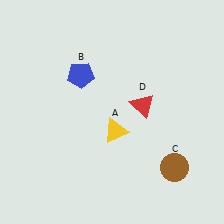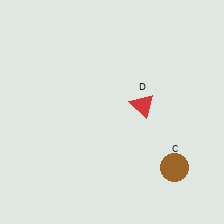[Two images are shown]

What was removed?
The yellow triangle (A), the blue pentagon (B) were removed in Image 2.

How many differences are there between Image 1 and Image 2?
There are 2 differences between the two images.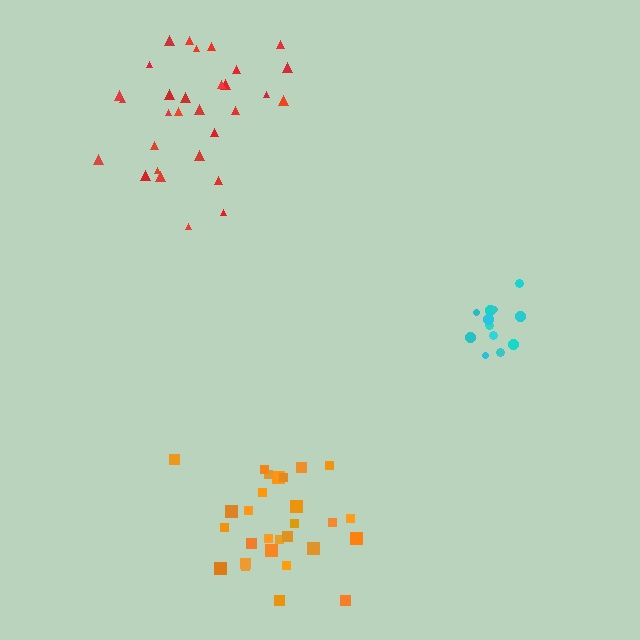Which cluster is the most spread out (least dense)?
Red.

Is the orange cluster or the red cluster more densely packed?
Orange.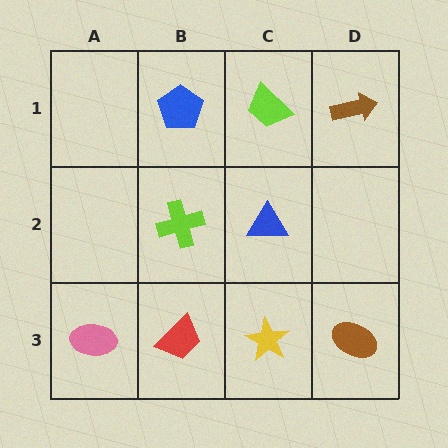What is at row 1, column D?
A brown arrow.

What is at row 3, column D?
A brown ellipse.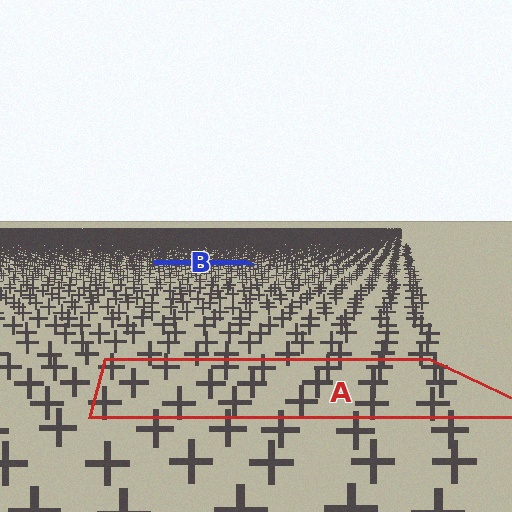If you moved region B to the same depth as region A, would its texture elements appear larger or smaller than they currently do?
They would appear larger. At a closer depth, the same texture elements are projected at a bigger on-screen size.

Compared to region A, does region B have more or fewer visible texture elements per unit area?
Region B has more texture elements per unit area — they are packed more densely because it is farther away.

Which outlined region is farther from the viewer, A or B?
Region B is farther from the viewer — the texture elements inside it appear smaller and more densely packed.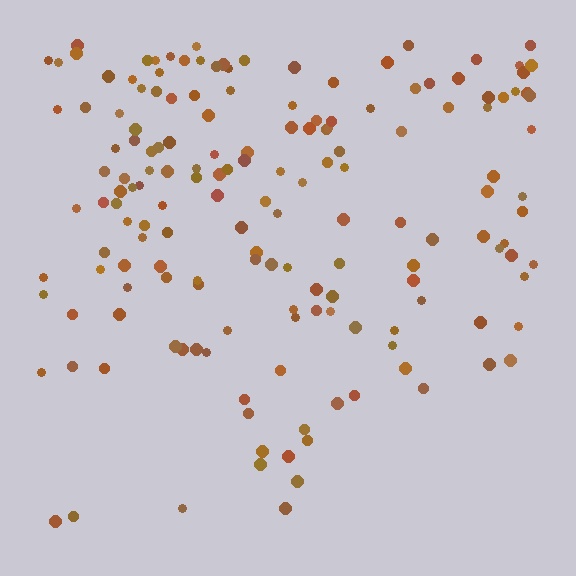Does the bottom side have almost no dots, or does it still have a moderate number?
Still a moderate number, just noticeably fewer than the top.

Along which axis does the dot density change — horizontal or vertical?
Vertical.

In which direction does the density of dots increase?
From bottom to top, with the top side densest.